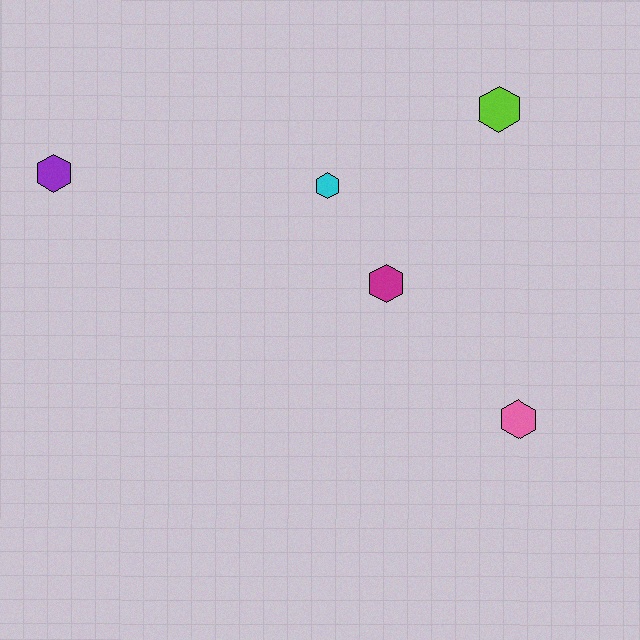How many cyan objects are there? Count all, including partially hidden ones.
There is 1 cyan object.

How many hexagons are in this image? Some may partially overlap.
There are 5 hexagons.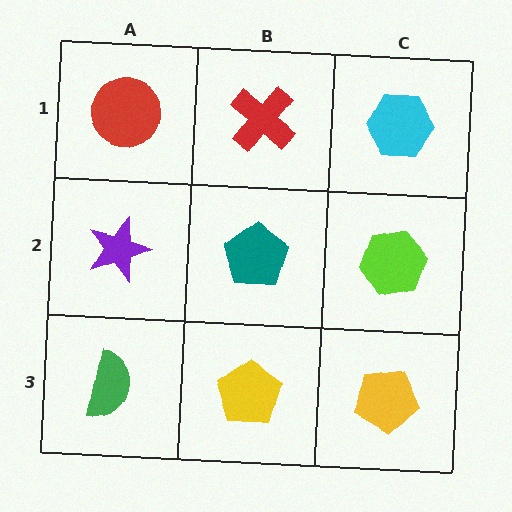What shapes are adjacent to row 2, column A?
A red circle (row 1, column A), a green semicircle (row 3, column A), a teal pentagon (row 2, column B).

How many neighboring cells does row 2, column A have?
3.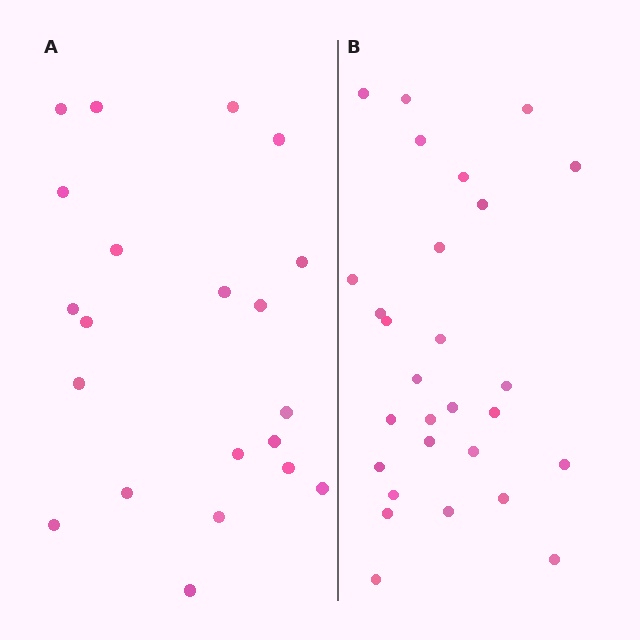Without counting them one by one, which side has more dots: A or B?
Region B (the right region) has more dots.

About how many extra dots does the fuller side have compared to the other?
Region B has roughly 8 or so more dots than region A.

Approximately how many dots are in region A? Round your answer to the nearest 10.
About 20 dots. (The exact count is 21, which rounds to 20.)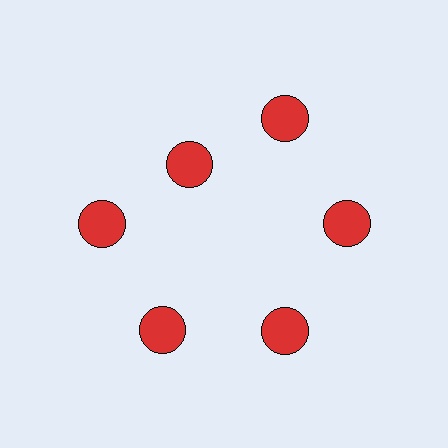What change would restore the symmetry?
The symmetry would be restored by moving it outward, back onto the ring so that all 6 circles sit at equal angles and equal distance from the center.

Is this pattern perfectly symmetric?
No. The 6 red circles are arranged in a ring, but one element near the 11 o'clock position is pulled inward toward the center, breaking the 6-fold rotational symmetry.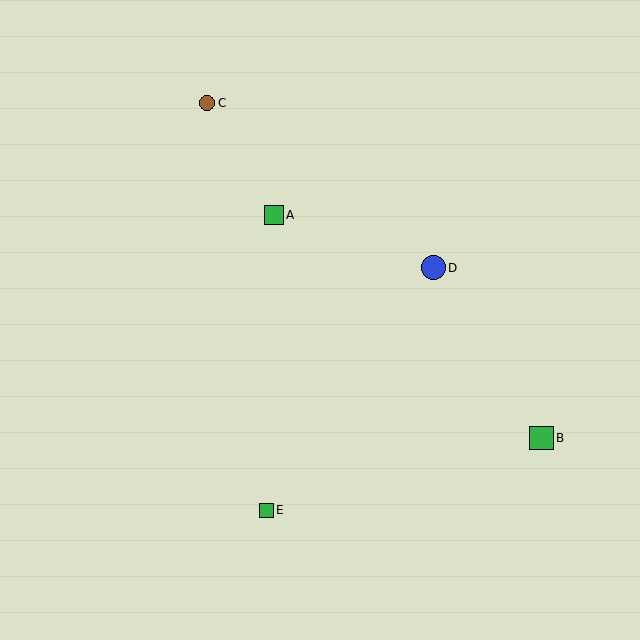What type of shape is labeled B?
Shape B is a green square.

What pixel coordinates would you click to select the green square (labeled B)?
Click at (541, 438) to select the green square B.